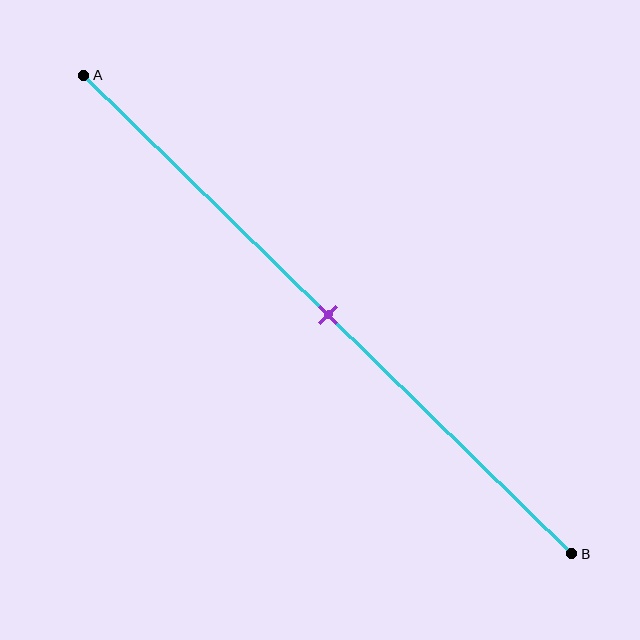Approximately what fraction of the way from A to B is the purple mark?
The purple mark is approximately 50% of the way from A to B.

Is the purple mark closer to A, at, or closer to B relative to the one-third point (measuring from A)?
The purple mark is closer to point B than the one-third point of segment AB.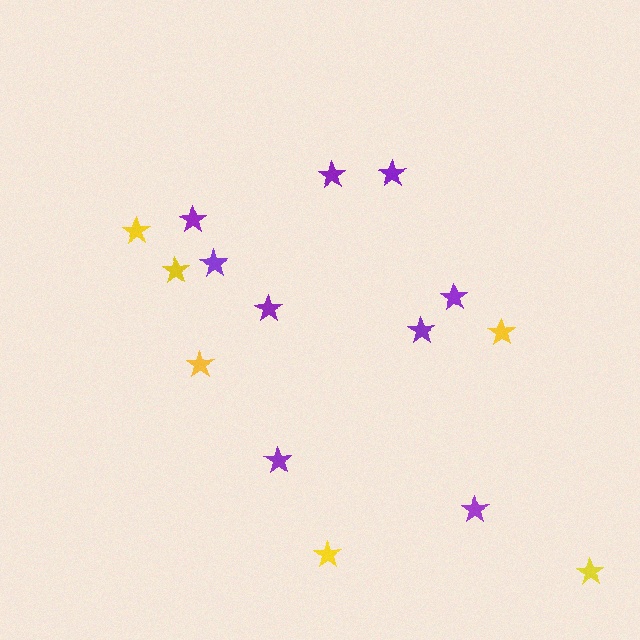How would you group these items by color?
There are 2 groups: one group of purple stars (9) and one group of yellow stars (6).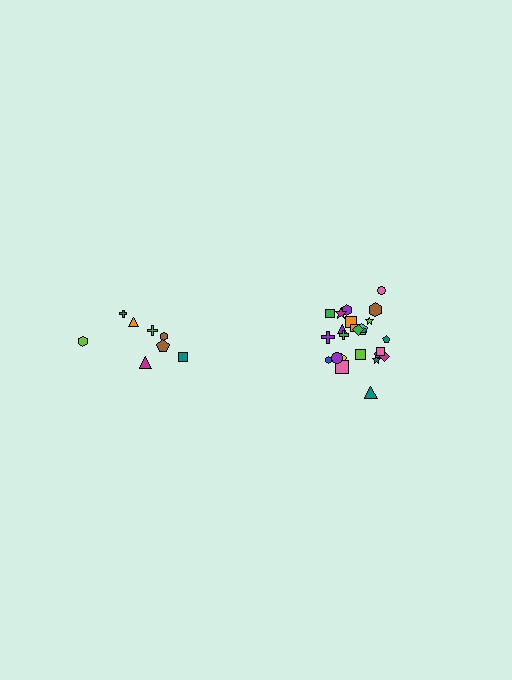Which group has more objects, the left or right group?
The right group.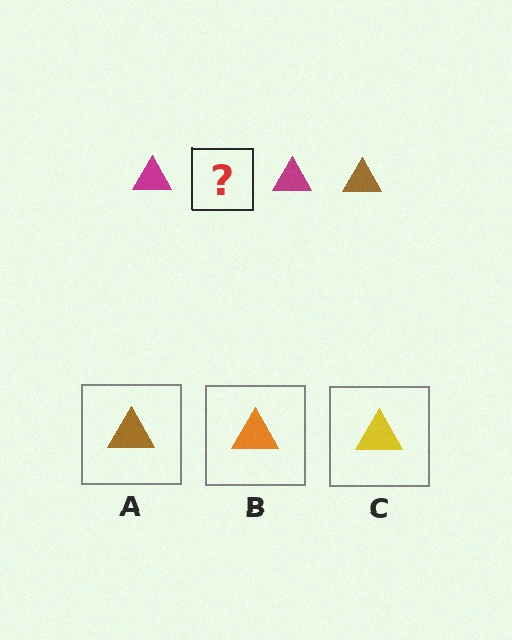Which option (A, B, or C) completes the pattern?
A.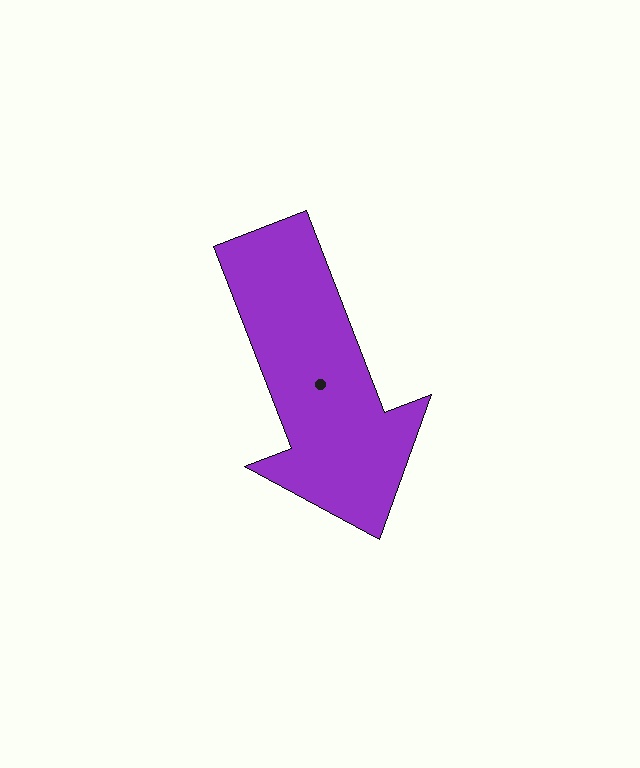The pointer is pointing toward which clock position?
Roughly 5 o'clock.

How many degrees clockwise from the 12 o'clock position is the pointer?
Approximately 159 degrees.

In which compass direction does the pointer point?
South.